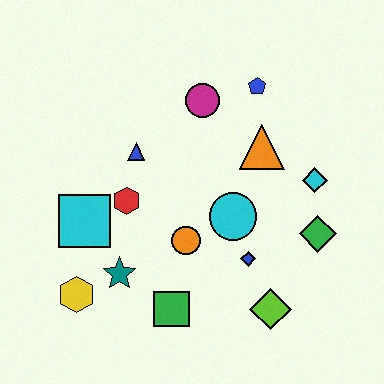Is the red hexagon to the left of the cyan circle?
Yes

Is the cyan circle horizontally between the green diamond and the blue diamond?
No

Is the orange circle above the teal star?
Yes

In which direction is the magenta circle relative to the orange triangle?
The magenta circle is to the left of the orange triangle.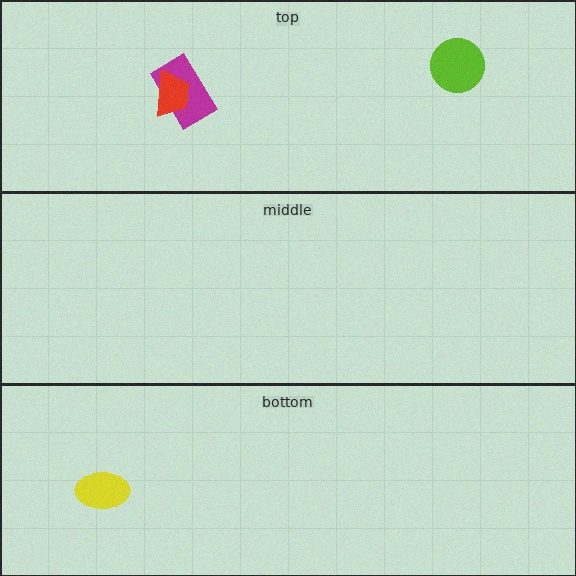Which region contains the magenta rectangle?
The top region.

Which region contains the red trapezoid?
The top region.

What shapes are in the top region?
The lime circle, the magenta rectangle, the red trapezoid.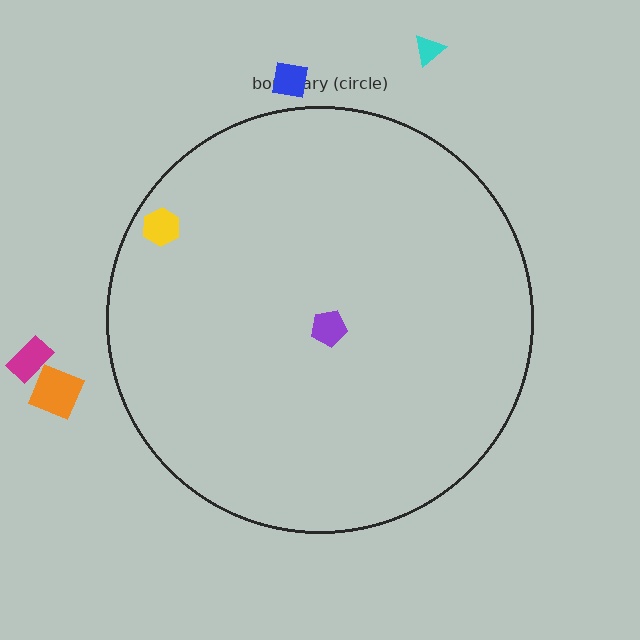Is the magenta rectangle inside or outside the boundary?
Outside.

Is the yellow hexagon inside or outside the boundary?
Inside.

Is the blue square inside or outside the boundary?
Outside.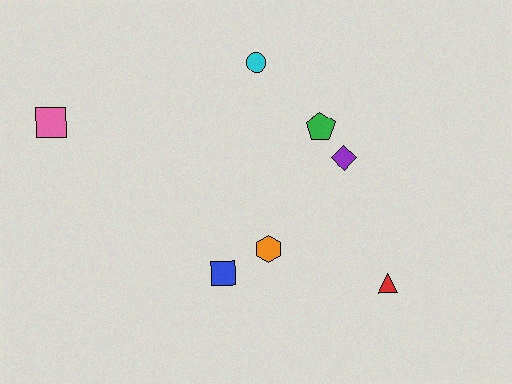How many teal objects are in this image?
There are no teal objects.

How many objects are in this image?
There are 7 objects.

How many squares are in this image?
There are 2 squares.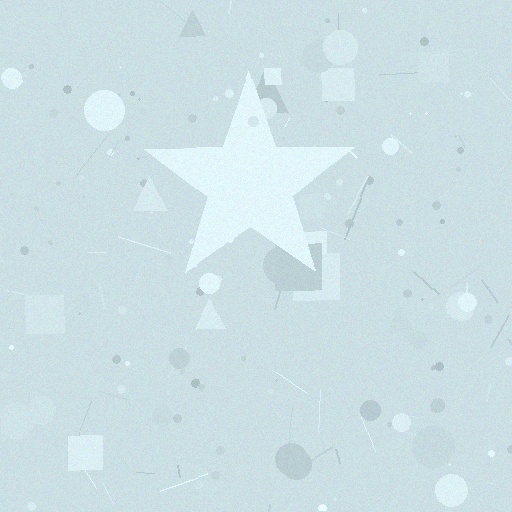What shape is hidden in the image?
A star is hidden in the image.